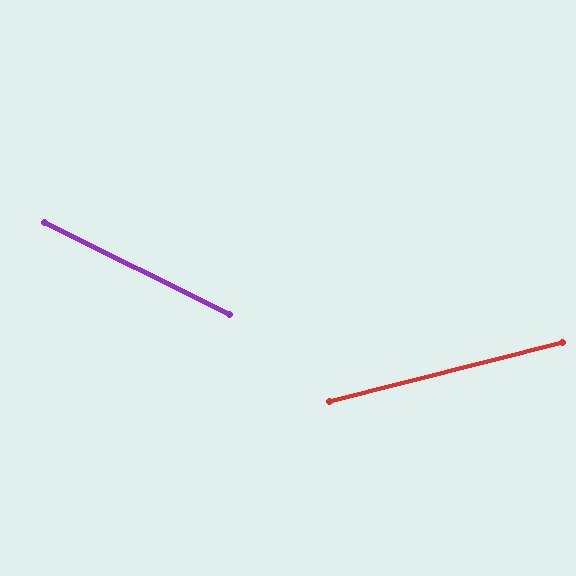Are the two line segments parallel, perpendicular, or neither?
Neither parallel nor perpendicular — they differ by about 41°.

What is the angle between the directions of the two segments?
Approximately 41 degrees.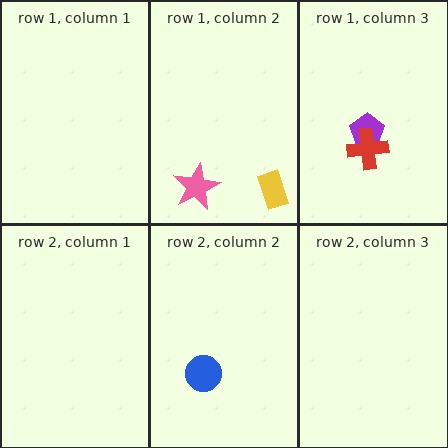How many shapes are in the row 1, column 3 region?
2.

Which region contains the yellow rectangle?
The row 1, column 2 region.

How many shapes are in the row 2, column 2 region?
1.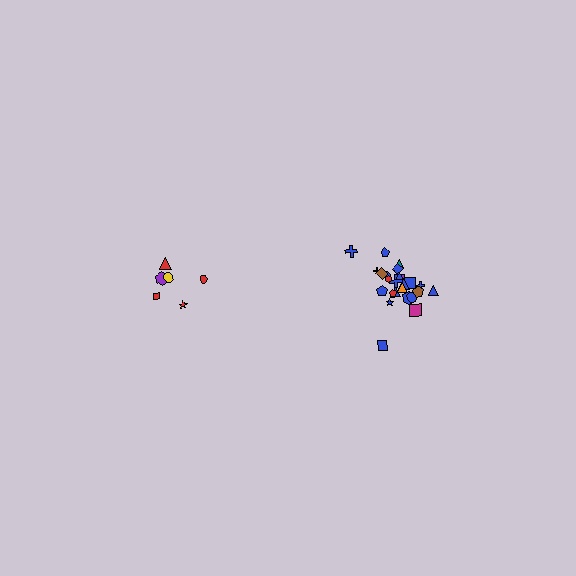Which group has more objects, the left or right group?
The right group.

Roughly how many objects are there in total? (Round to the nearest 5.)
Roughly 30 objects in total.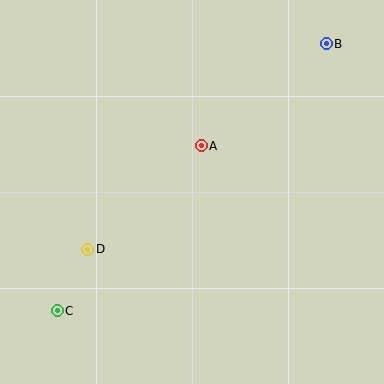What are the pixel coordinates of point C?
Point C is at (57, 311).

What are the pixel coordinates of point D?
Point D is at (88, 249).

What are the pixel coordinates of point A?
Point A is at (201, 146).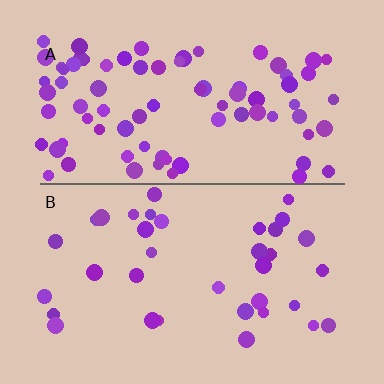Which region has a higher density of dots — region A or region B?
A (the top).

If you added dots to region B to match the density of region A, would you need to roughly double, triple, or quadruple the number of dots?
Approximately double.